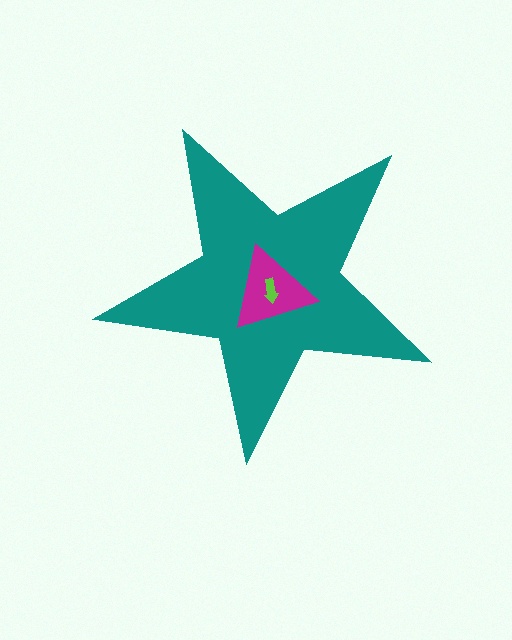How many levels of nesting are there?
3.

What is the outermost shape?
The teal star.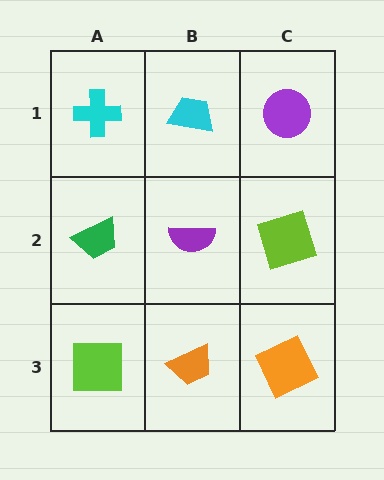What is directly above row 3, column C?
A lime square.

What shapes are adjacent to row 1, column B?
A purple semicircle (row 2, column B), a cyan cross (row 1, column A), a purple circle (row 1, column C).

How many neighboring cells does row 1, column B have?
3.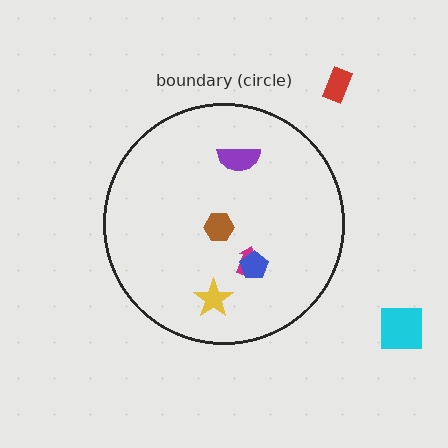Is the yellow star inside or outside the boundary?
Inside.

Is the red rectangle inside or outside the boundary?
Outside.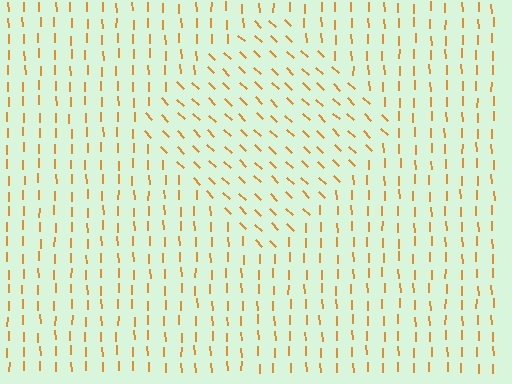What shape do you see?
I see a diamond.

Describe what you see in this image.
The image is filled with small orange line segments. A diamond region in the image has lines oriented differently from the surrounding lines, creating a visible texture boundary.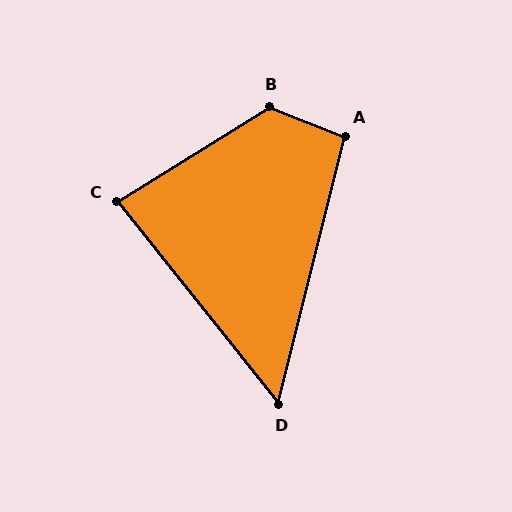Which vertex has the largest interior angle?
B, at approximately 127 degrees.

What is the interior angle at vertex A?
Approximately 97 degrees (obtuse).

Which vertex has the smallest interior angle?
D, at approximately 53 degrees.